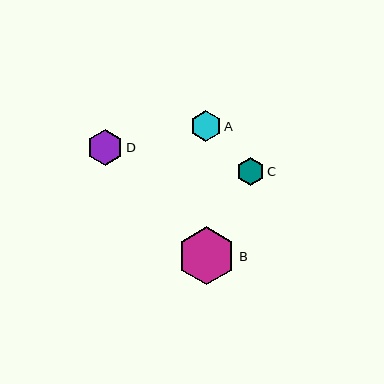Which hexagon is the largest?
Hexagon B is the largest with a size of approximately 58 pixels.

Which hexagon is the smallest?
Hexagon C is the smallest with a size of approximately 28 pixels.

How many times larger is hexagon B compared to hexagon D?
Hexagon B is approximately 1.6 times the size of hexagon D.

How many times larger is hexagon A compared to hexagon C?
Hexagon A is approximately 1.1 times the size of hexagon C.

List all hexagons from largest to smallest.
From largest to smallest: B, D, A, C.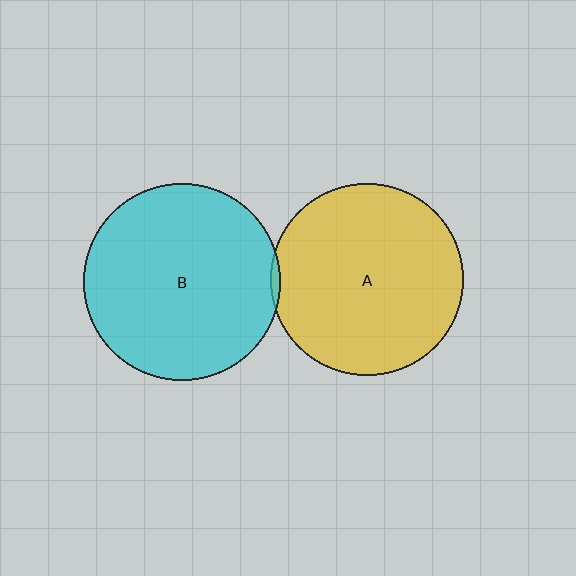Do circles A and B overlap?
Yes.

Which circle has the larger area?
Circle B (cyan).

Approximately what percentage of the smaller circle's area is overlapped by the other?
Approximately 5%.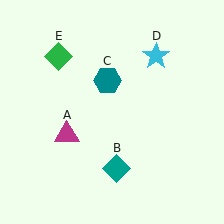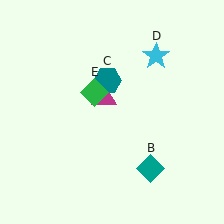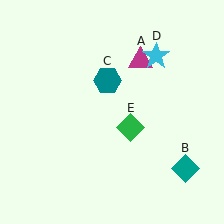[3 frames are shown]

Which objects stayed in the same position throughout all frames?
Teal hexagon (object C) and cyan star (object D) remained stationary.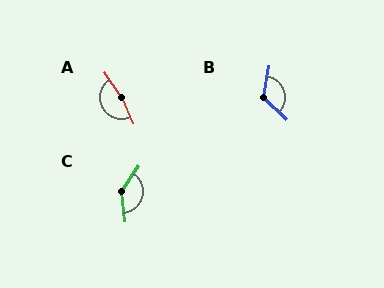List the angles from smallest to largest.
B (124°), C (138°), A (170°).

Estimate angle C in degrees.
Approximately 138 degrees.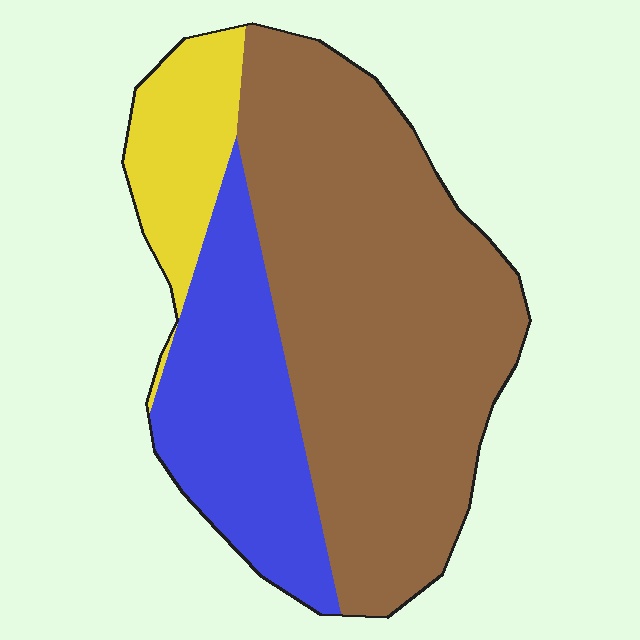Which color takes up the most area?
Brown, at roughly 60%.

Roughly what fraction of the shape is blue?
Blue takes up between a quarter and a half of the shape.